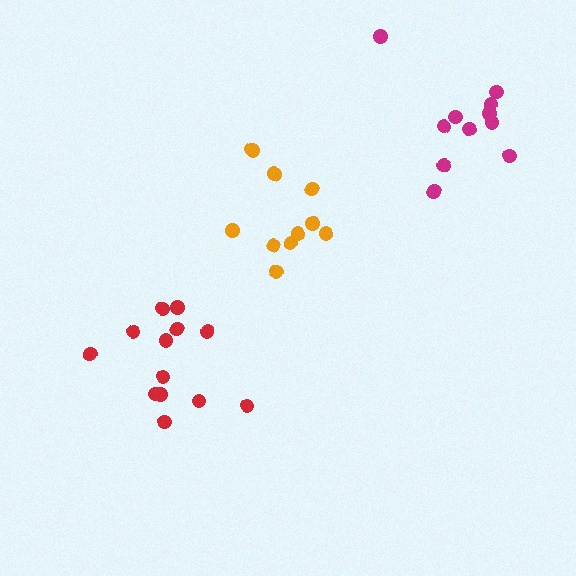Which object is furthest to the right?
The magenta cluster is rightmost.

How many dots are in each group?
Group 1: 13 dots, Group 2: 11 dots, Group 3: 11 dots (35 total).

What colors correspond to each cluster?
The clusters are colored: red, orange, magenta.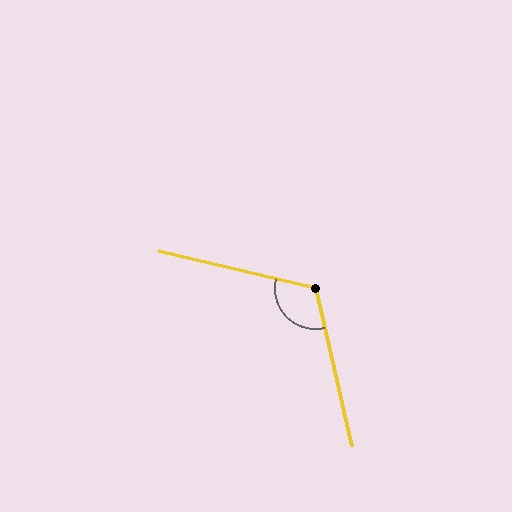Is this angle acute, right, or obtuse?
It is obtuse.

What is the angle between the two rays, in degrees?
Approximately 116 degrees.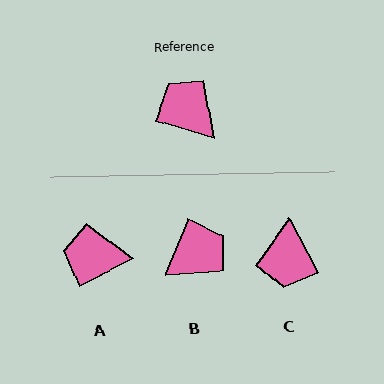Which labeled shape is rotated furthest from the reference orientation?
C, about 134 degrees away.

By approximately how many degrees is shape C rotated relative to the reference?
Approximately 134 degrees counter-clockwise.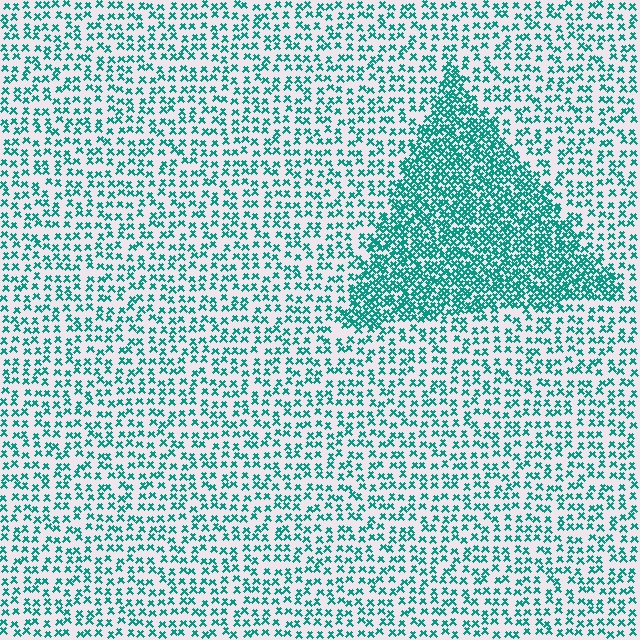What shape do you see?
I see a triangle.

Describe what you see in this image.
The image contains small teal elements arranged at two different densities. A triangle-shaped region is visible where the elements are more densely packed than the surrounding area.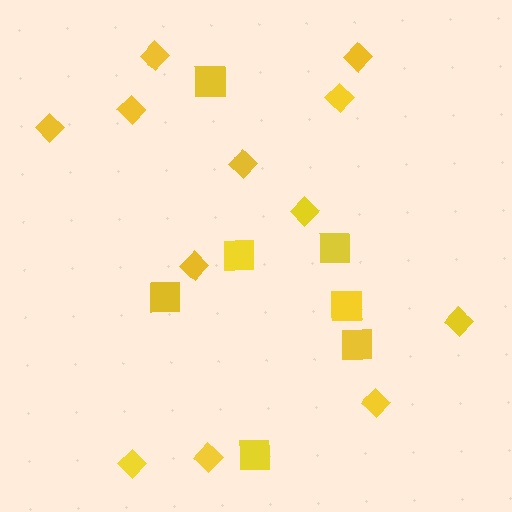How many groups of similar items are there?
There are 2 groups: one group of squares (7) and one group of diamonds (12).